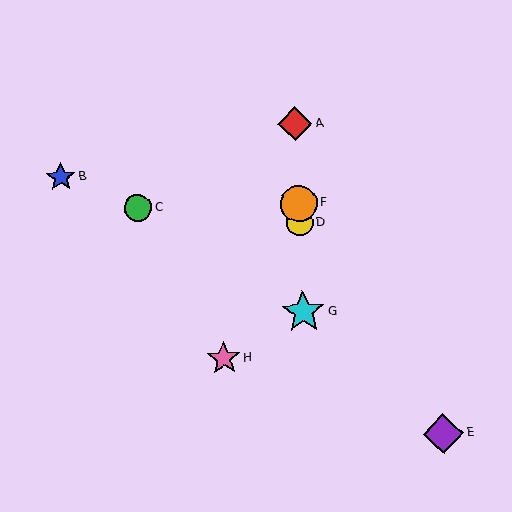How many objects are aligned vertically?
4 objects (A, D, F, G) are aligned vertically.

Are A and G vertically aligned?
Yes, both are at x≈295.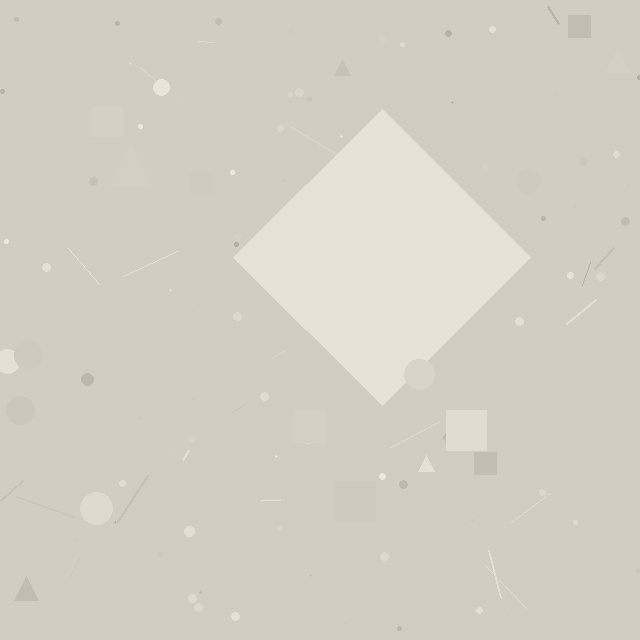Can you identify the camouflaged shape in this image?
The camouflaged shape is a diamond.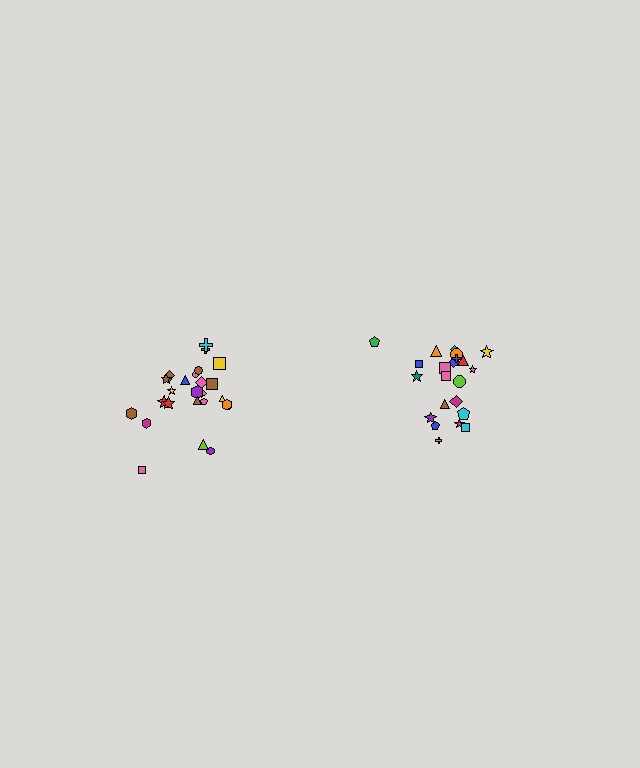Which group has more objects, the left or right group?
The left group.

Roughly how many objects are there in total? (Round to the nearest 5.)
Roughly 45 objects in total.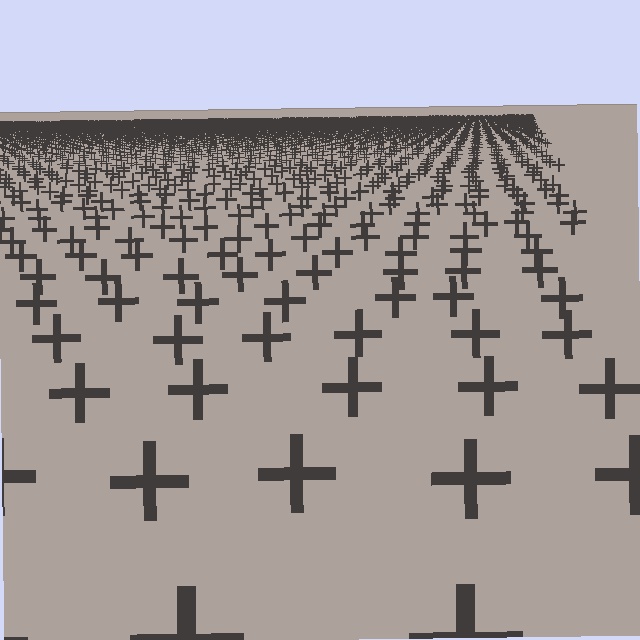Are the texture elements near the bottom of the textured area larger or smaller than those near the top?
Larger. Near the bottom, elements are closer to the viewer and appear at a bigger on-screen size.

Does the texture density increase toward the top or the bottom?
Density increases toward the top.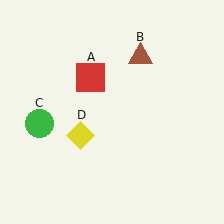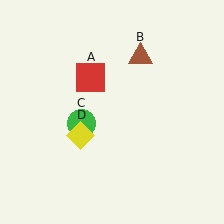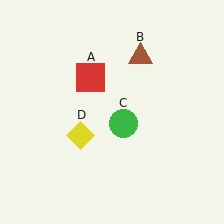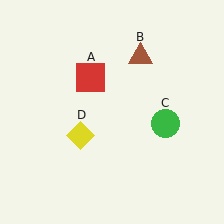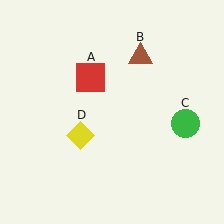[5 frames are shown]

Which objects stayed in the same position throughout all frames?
Red square (object A) and brown triangle (object B) and yellow diamond (object D) remained stationary.